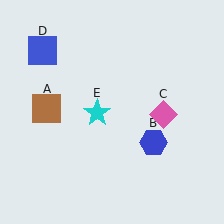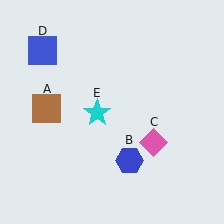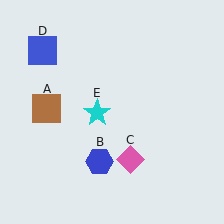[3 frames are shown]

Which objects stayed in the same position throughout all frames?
Brown square (object A) and blue square (object D) and cyan star (object E) remained stationary.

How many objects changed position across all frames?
2 objects changed position: blue hexagon (object B), pink diamond (object C).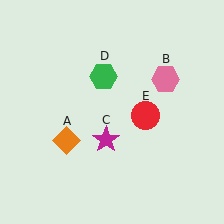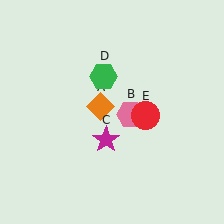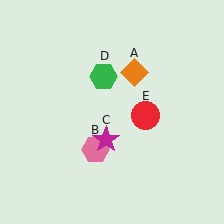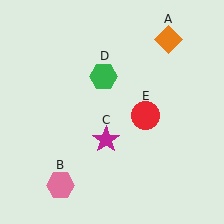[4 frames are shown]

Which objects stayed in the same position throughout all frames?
Magenta star (object C) and green hexagon (object D) and red circle (object E) remained stationary.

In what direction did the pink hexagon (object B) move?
The pink hexagon (object B) moved down and to the left.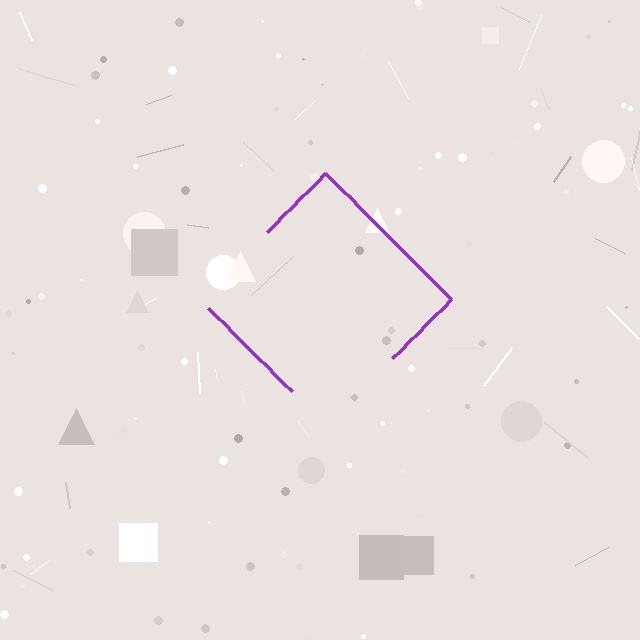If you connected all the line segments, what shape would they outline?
They would outline a diamond.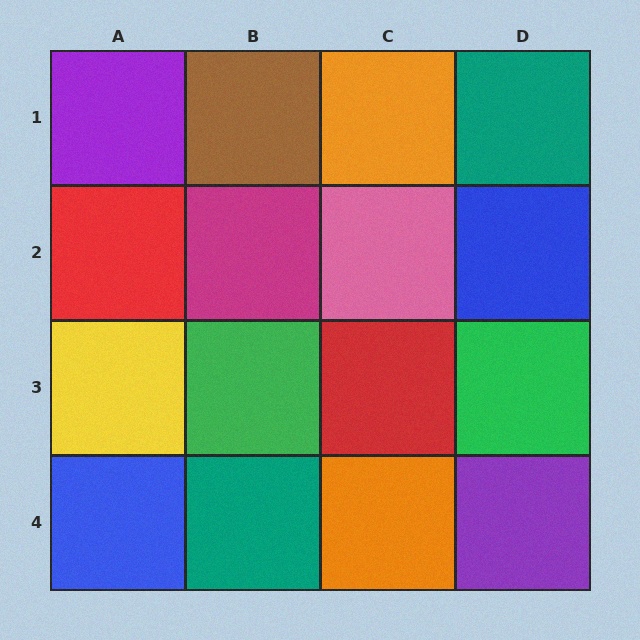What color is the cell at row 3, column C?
Red.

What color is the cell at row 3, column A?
Yellow.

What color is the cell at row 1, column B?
Brown.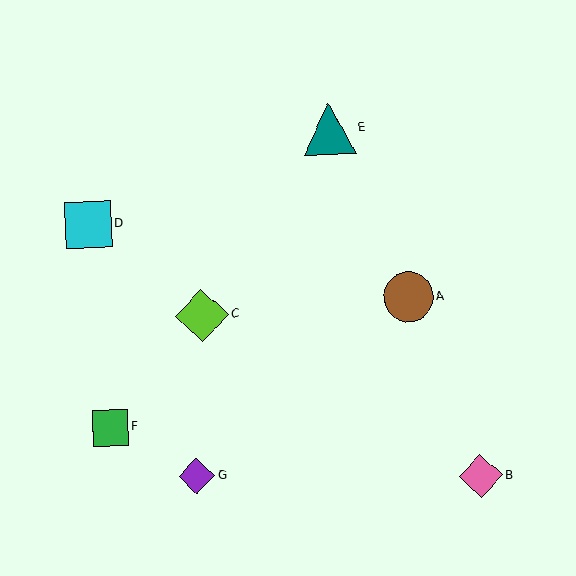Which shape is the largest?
The lime diamond (labeled C) is the largest.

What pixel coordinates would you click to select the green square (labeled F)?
Click at (110, 428) to select the green square F.